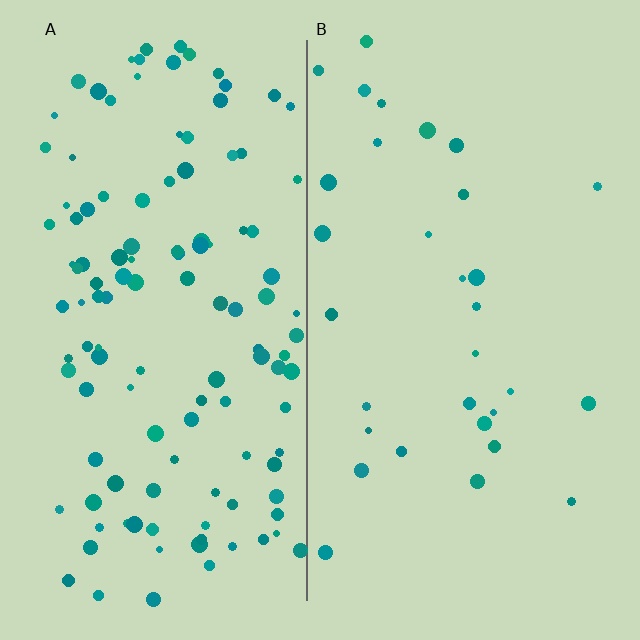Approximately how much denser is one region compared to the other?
Approximately 3.9× — region A over region B.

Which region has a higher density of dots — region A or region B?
A (the left).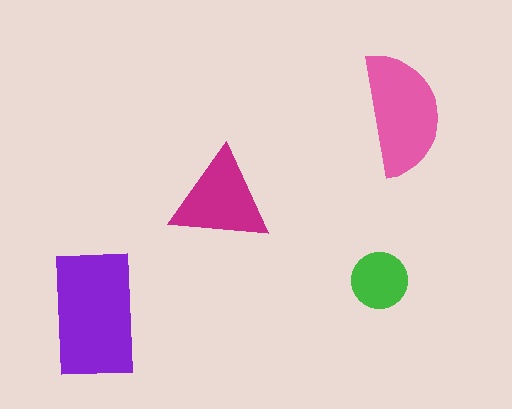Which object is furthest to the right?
The pink semicircle is rightmost.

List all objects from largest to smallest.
The purple rectangle, the pink semicircle, the magenta triangle, the green circle.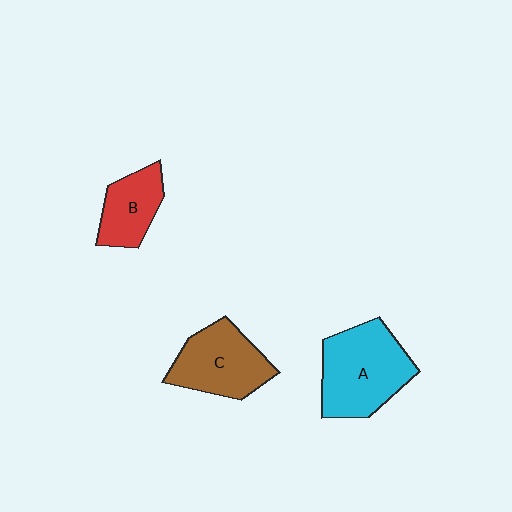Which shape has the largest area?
Shape A (cyan).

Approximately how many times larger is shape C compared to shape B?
Approximately 1.5 times.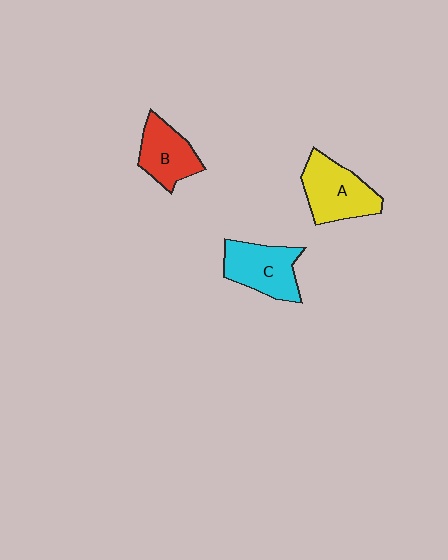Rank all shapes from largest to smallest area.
From largest to smallest: A (yellow), C (cyan), B (red).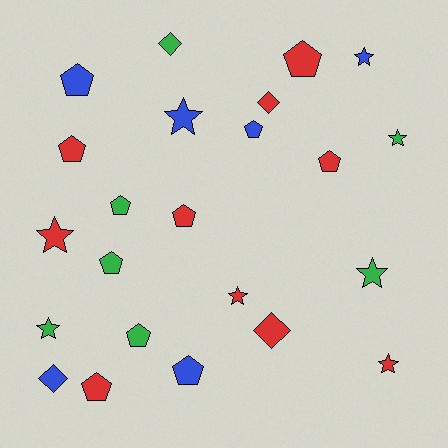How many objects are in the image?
There are 23 objects.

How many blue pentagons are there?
There are 3 blue pentagons.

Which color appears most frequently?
Red, with 10 objects.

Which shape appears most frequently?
Pentagon, with 11 objects.